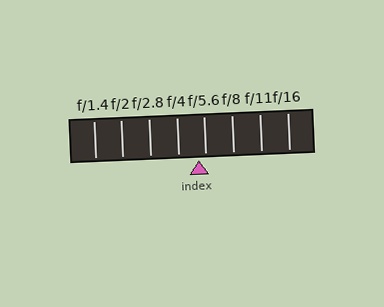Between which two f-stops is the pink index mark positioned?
The index mark is between f/4 and f/5.6.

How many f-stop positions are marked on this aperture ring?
There are 8 f-stop positions marked.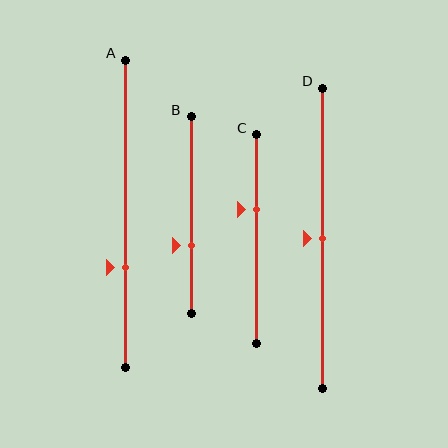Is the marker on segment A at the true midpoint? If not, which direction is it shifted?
No, the marker on segment A is shifted downward by about 17% of the segment length.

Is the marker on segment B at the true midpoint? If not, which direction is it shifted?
No, the marker on segment B is shifted downward by about 16% of the segment length.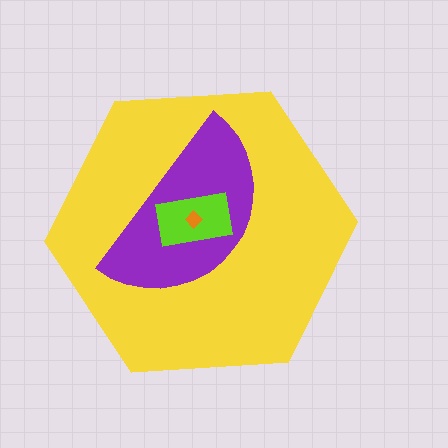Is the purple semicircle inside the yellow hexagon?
Yes.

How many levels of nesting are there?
4.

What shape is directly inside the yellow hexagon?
The purple semicircle.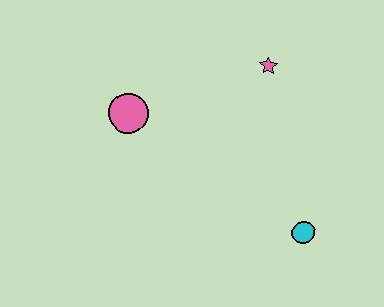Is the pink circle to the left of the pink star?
Yes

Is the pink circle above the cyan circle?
Yes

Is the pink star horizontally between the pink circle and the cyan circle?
Yes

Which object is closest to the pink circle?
The pink star is closest to the pink circle.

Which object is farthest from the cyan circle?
The pink circle is farthest from the cyan circle.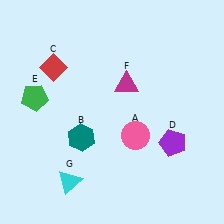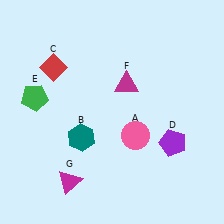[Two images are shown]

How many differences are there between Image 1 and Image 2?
There is 1 difference between the two images.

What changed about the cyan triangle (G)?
In Image 1, G is cyan. In Image 2, it changed to magenta.